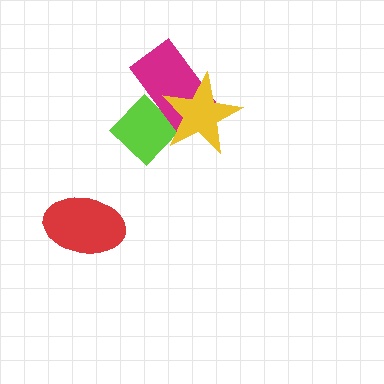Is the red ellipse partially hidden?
No, no other shape covers it.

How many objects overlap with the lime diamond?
2 objects overlap with the lime diamond.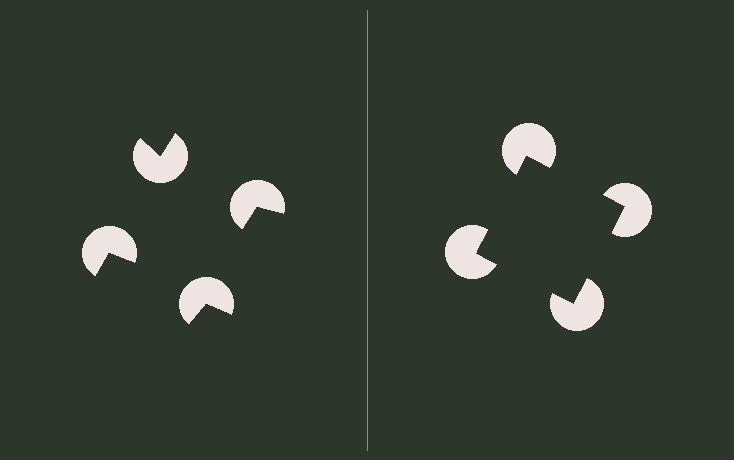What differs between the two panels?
The pac-man discs are positioned identically on both sides; only the wedge orientations differ. On the right they align to a square; on the left they are misaligned.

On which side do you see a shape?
An illusory square appears on the right side. On the left side the wedge cuts are rotated, so no coherent shape forms.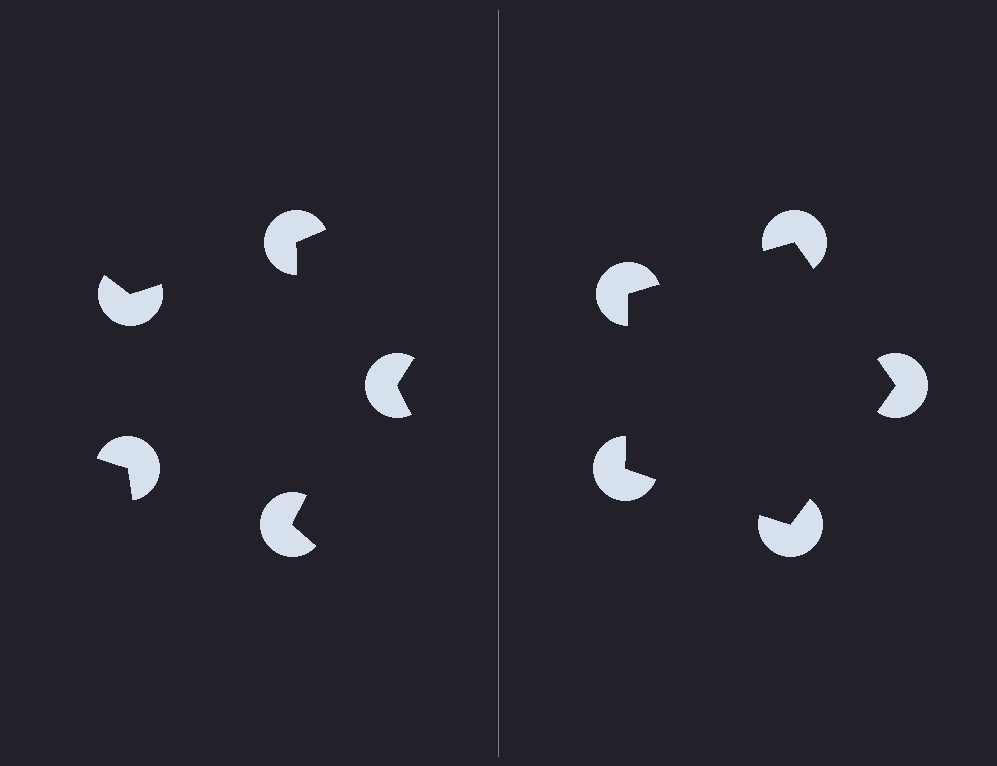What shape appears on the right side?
An illusory pentagon.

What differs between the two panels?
The pac-man discs are positioned identically on both sides; only the wedge orientations differ. On the right they align to a pentagon; on the left they are misaligned.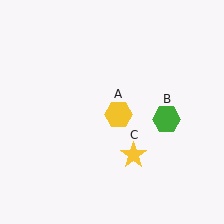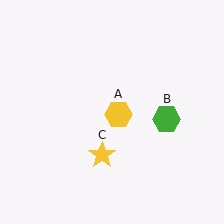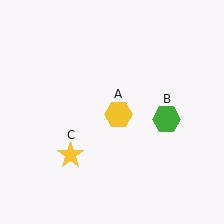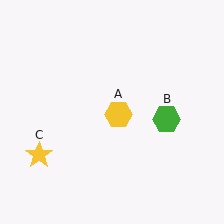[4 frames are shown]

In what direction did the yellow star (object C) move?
The yellow star (object C) moved left.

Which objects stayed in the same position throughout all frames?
Yellow hexagon (object A) and green hexagon (object B) remained stationary.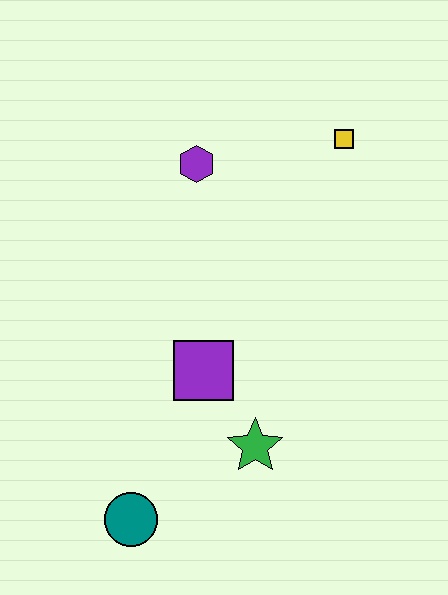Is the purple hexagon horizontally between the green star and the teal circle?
Yes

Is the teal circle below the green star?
Yes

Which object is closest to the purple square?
The green star is closest to the purple square.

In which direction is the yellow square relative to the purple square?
The yellow square is above the purple square.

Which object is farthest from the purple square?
The yellow square is farthest from the purple square.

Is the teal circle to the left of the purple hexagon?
Yes